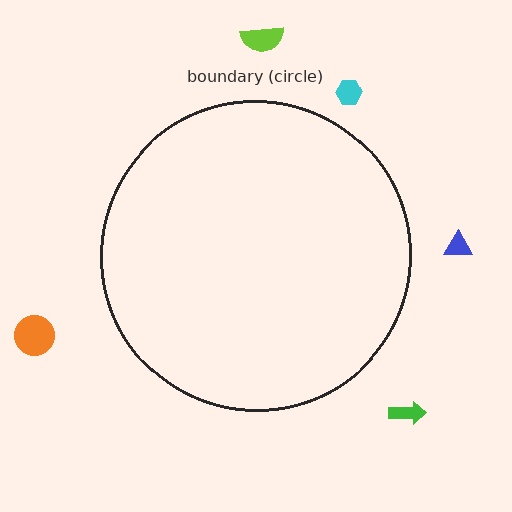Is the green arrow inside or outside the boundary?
Outside.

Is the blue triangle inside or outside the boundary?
Outside.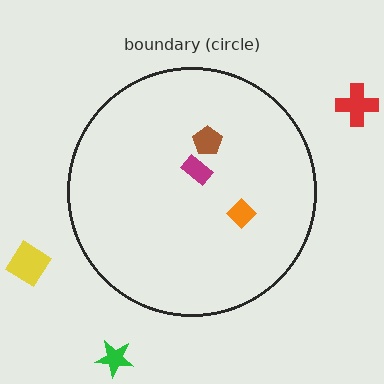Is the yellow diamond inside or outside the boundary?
Outside.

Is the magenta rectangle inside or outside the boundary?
Inside.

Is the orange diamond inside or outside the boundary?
Inside.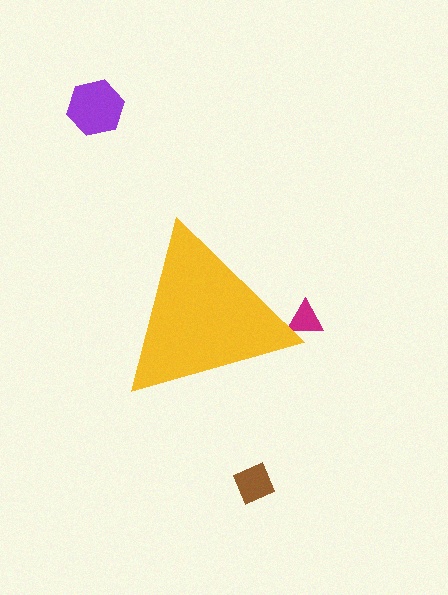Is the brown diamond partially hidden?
No, the brown diamond is fully visible.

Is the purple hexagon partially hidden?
No, the purple hexagon is fully visible.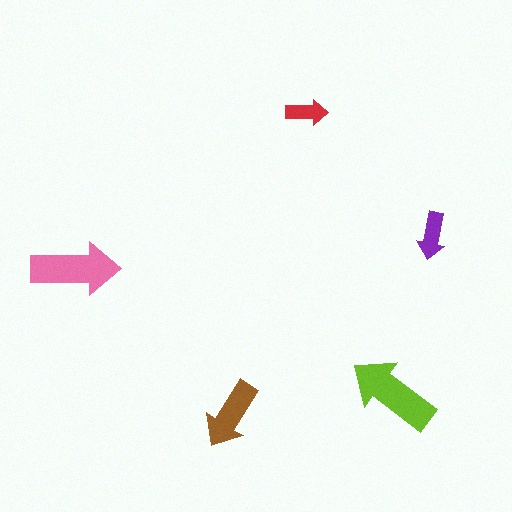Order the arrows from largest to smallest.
the lime one, the pink one, the brown one, the purple one, the red one.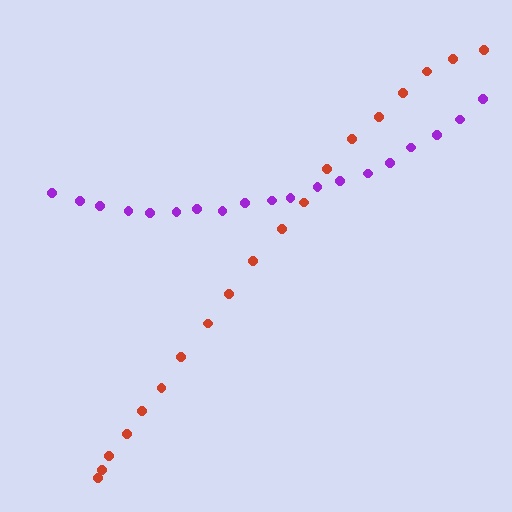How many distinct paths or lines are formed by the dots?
There are 2 distinct paths.